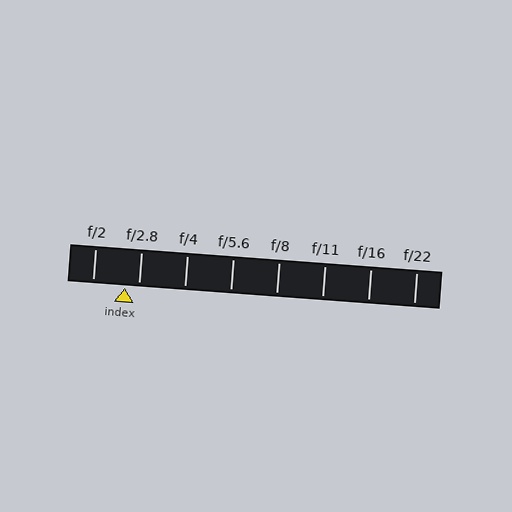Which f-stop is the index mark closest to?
The index mark is closest to f/2.8.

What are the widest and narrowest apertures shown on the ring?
The widest aperture shown is f/2 and the narrowest is f/22.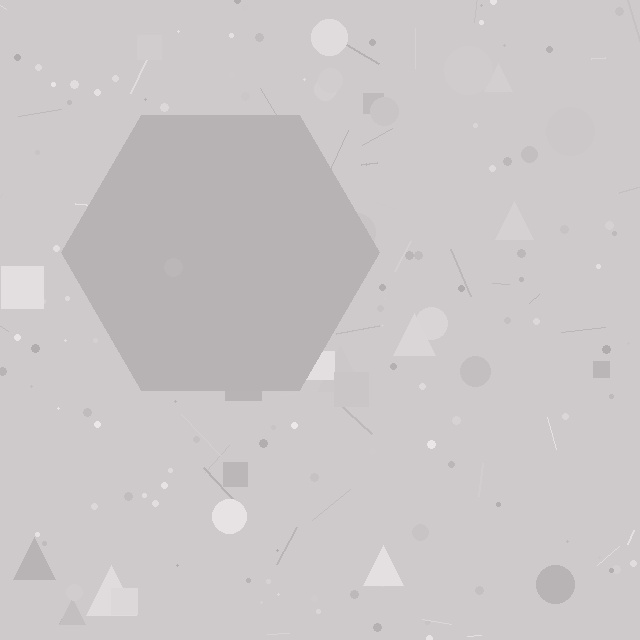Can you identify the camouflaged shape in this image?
The camouflaged shape is a hexagon.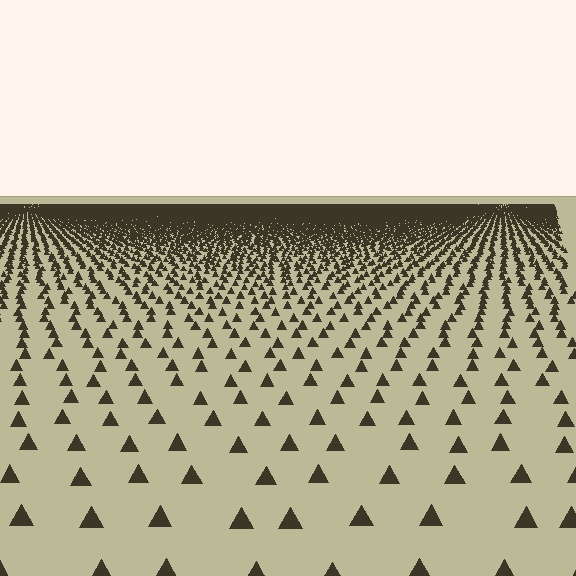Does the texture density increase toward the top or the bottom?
Density increases toward the top.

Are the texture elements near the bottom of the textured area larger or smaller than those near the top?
Larger. Near the bottom, elements are closer to the viewer and appear at a bigger on-screen size.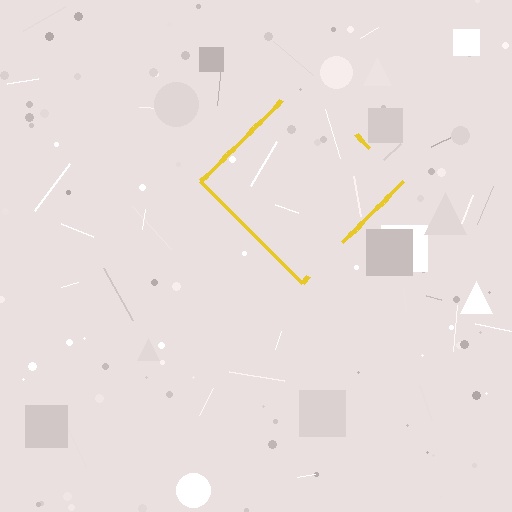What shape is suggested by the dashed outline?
The dashed outline suggests a diamond.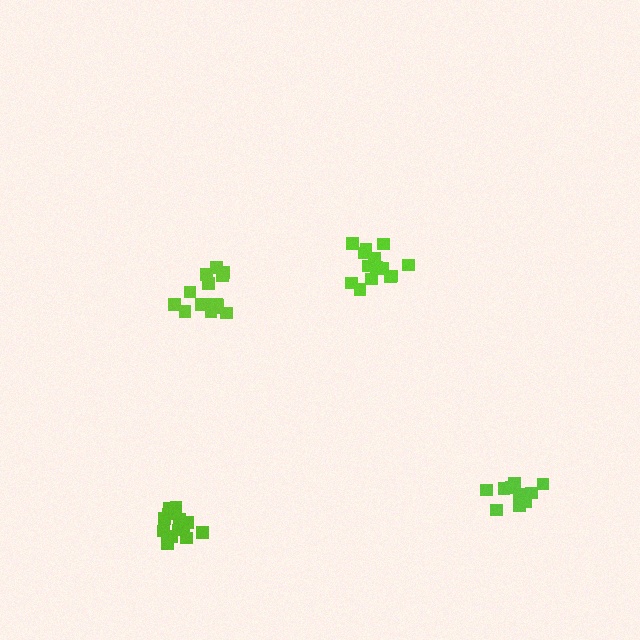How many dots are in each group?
Group 1: 15 dots, Group 2: 15 dots, Group 3: 15 dots, Group 4: 10 dots (55 total).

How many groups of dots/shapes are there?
There are 4 groups.